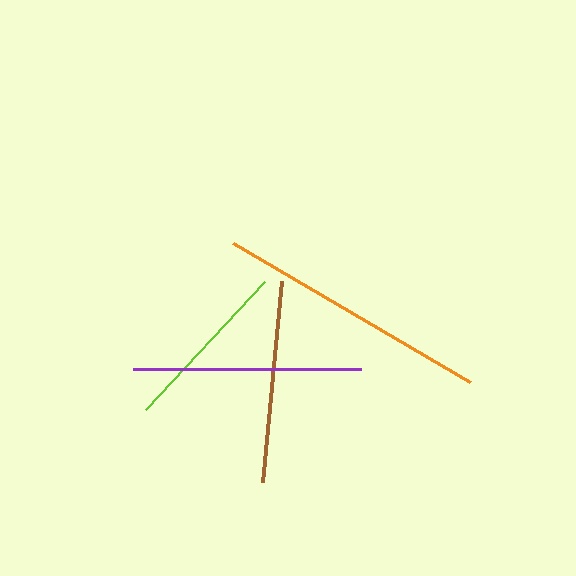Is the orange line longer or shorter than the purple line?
The orange line is longer than the purple line.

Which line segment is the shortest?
The lime line is the shortest at approximately 174 pixels.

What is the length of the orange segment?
The orange segment is approximately 274 pixels long.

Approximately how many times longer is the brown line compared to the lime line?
The brown line is approximately 1.2 times the length of the lime line.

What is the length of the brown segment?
The brown segment is approximately 202 pixels long.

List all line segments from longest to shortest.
From longest to shortest: orange, purple, brown, lime.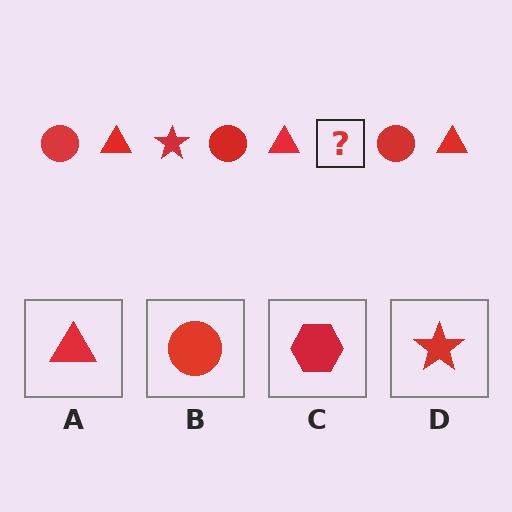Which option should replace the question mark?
Option D.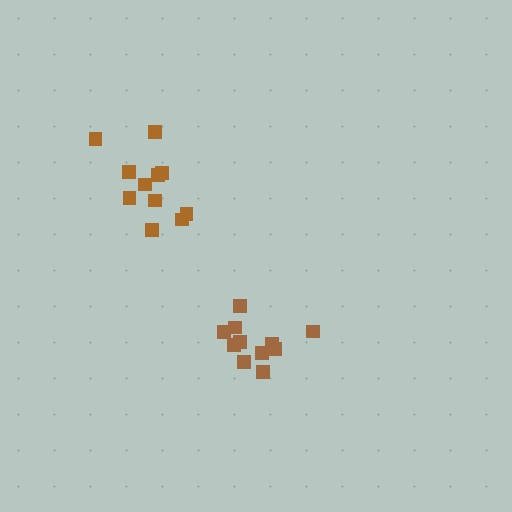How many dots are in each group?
Group 1: 11 dots, Group 2: 11 dots (22 total).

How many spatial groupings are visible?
There are 2 spatial groupings.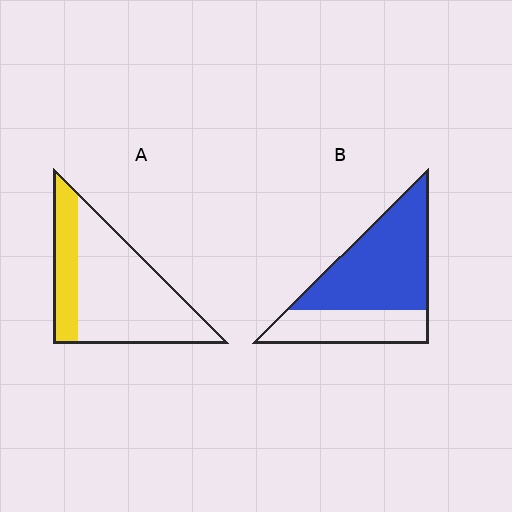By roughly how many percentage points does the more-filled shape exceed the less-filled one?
By roughly 40 percentage points (B over A).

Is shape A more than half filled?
No.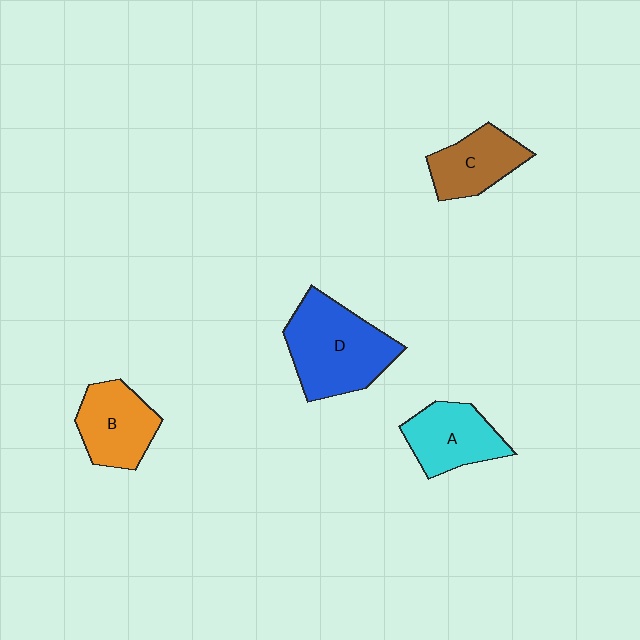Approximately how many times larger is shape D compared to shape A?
Approximately 1.5 times.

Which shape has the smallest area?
Shape C (brown).